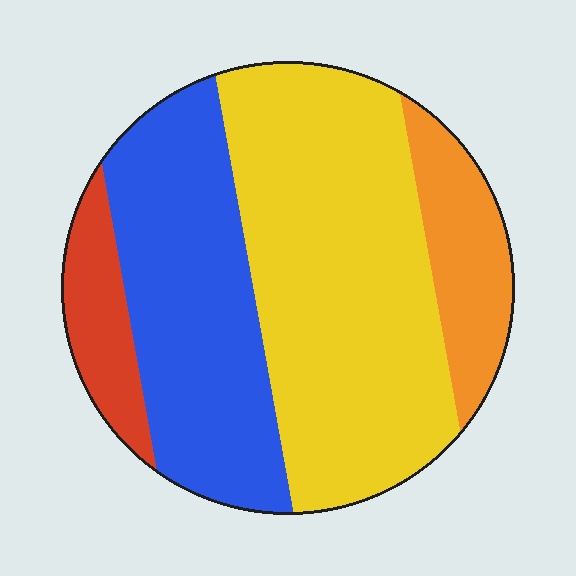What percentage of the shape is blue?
Blue takes up about one third (1/3) of the shape.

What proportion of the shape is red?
Red covers roughly 10% of the shape.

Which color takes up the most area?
Yellow, at roughly 45%.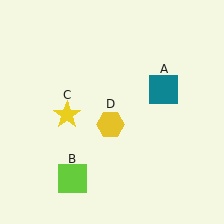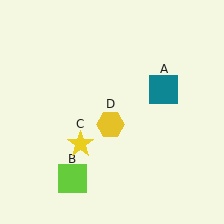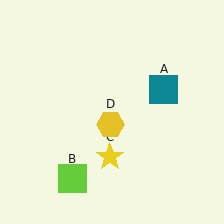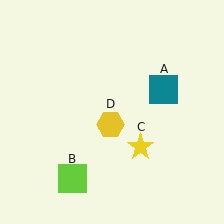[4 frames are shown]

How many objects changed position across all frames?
1 object changed position: yellow star (object C).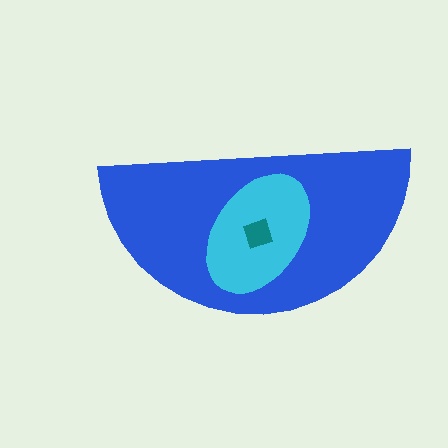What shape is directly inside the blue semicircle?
The cyan ellipse.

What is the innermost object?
The teal diamond.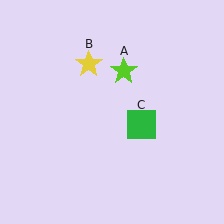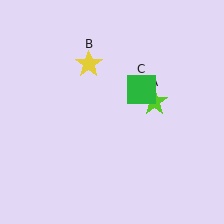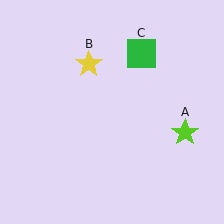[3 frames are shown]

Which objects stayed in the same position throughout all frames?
Yellow star (object B) remained stationary.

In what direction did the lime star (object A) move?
The lime star (object A) moved down and to the right.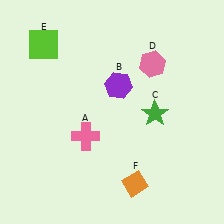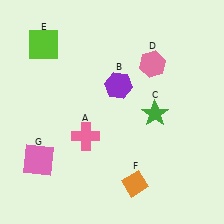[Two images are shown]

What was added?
A pink square (G) was added in Image 2.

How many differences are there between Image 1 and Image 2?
There is 1 difference between the two images.